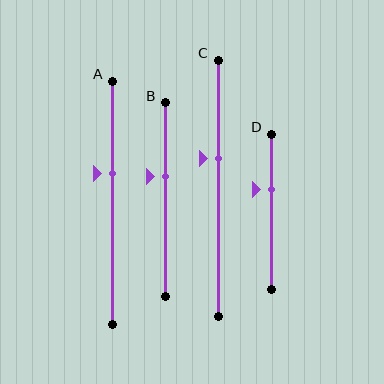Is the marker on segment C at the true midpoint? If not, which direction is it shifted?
No, the marker on segment C is shifted upward by about 12% of the segment length.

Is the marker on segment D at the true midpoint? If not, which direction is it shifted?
No, the marker on segment D is shifted upward by about 14% of the segment length.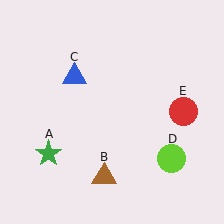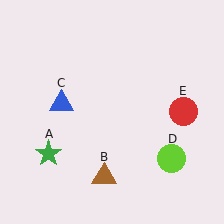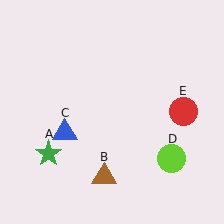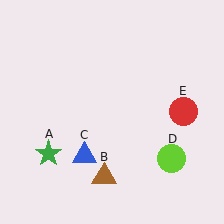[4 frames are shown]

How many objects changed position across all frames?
1 object changed position: blue triangle (object C).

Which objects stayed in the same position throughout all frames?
Green star (object A) and brown triangle (object B) and lime circle (object D) and red circle (object E) remained stationary.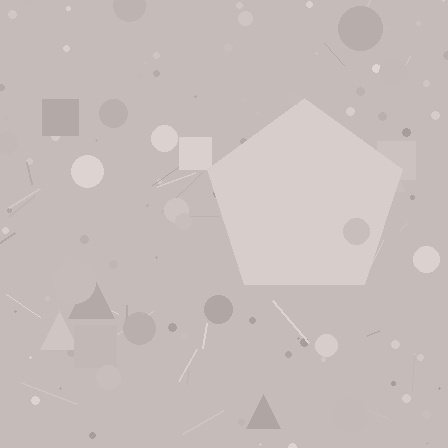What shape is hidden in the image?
A pentagon is hidden in the image.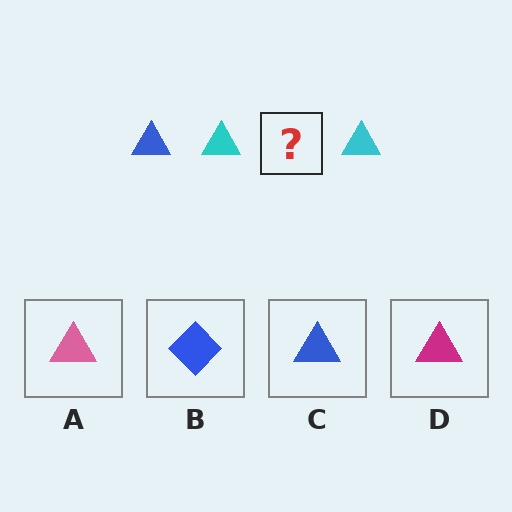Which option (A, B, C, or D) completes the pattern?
C.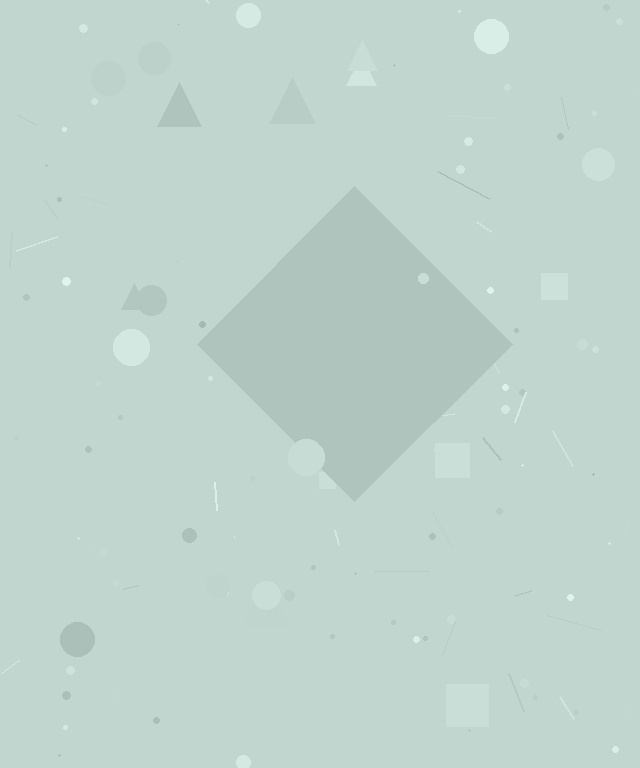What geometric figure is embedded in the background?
A diamond is embedded in the background.